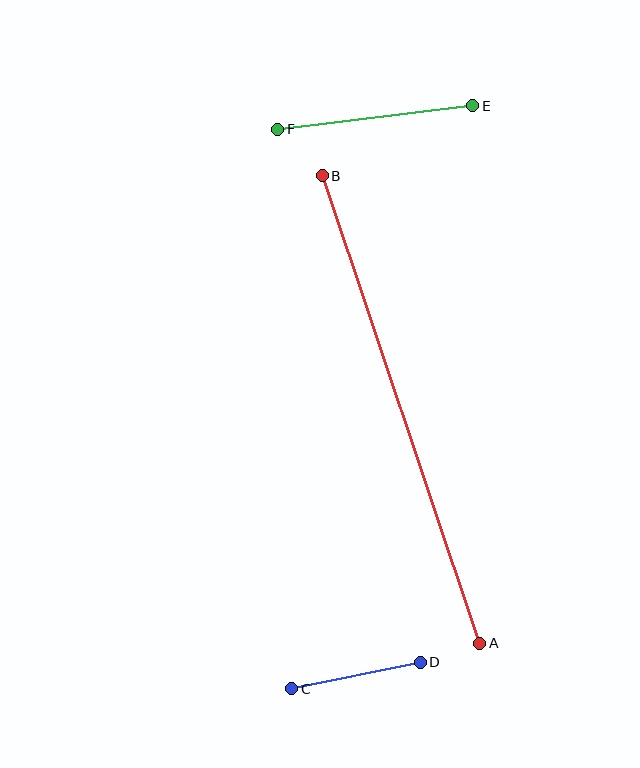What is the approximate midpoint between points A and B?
The midpoint is at approximately (401, 410) pixels.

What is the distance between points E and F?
The distance is approximately 197 pixels.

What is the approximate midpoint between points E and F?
The midpoint is at approximately (375, 118) pixels.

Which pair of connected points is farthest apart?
Points A and B are farthest apart.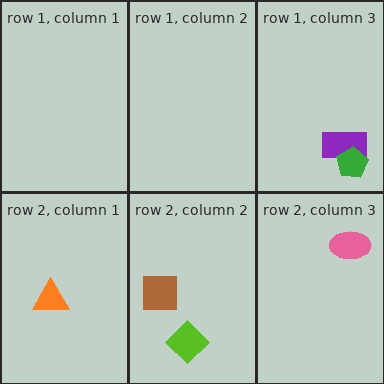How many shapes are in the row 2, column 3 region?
1.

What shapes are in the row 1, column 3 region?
The purple rectangle, the green pentagon.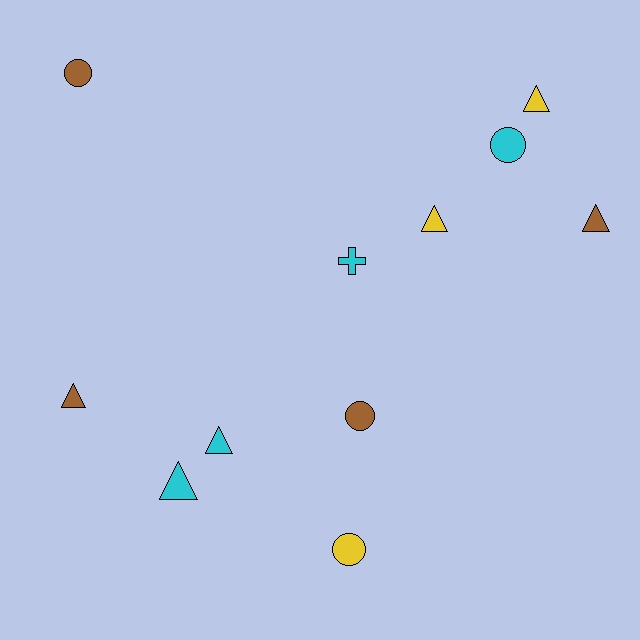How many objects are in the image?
There are 11 objects.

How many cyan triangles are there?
There are 2 cyan triangles.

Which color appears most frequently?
Brown, with 4 objects.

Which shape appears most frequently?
Triangle, with 6 objects.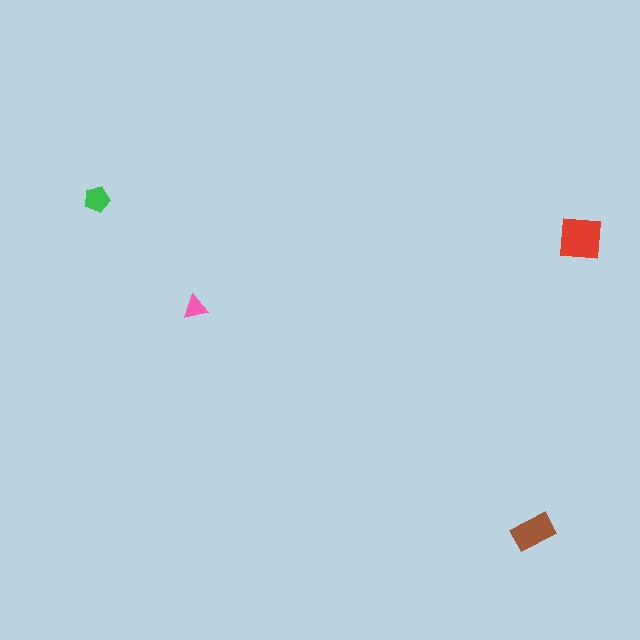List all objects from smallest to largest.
The pink triangle, the green pentagon, the brown rectangle, the red square.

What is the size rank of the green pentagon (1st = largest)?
3rd.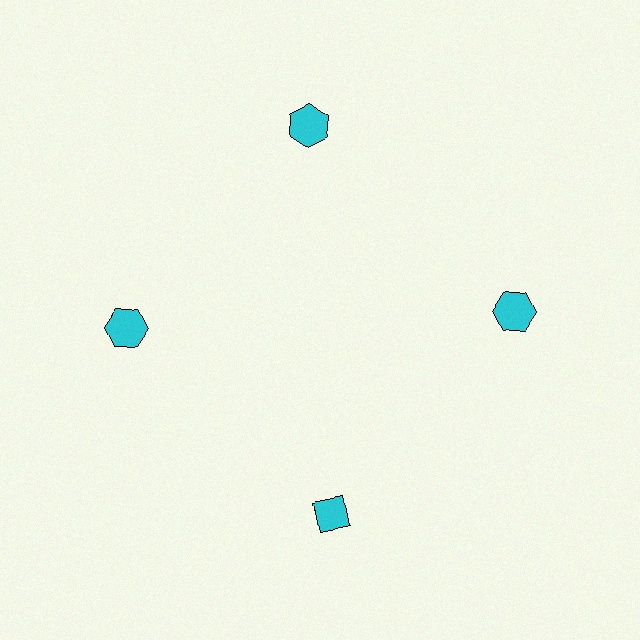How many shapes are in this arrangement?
There are 4 shapes arranged in a ring pattern.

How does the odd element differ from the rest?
It has a different shape: diamond instead of hexagon.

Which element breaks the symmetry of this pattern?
The cyan diamond at roughly the 6 o'clock position breaks the symmetry. All other shapes are cyan hexagons.